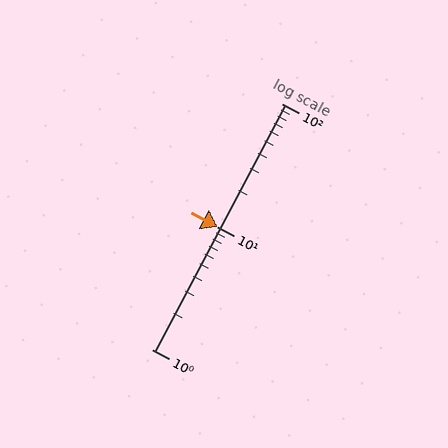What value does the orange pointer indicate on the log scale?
The pointer indicates approximately 10.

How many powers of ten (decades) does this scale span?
The scale spans 2 decades, from 1 to 100.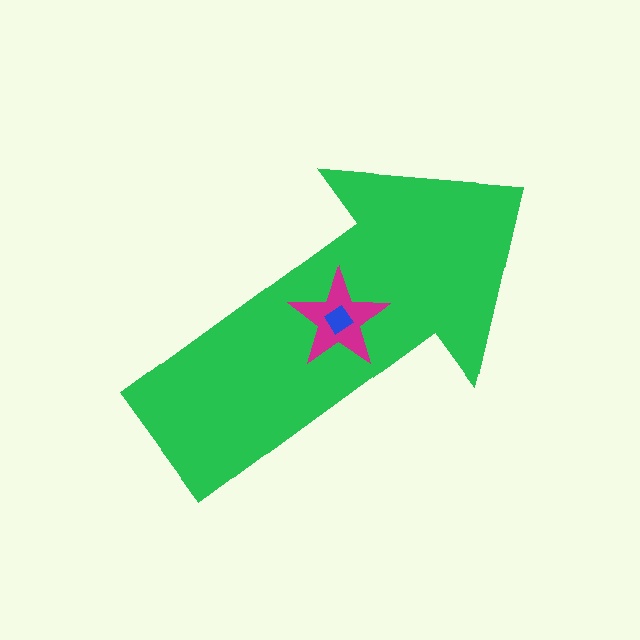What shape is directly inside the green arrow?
The magenta star.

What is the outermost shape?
The green arrow.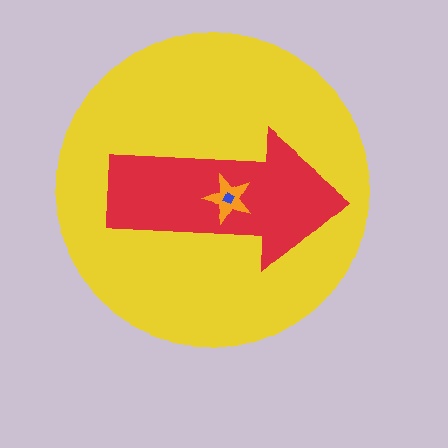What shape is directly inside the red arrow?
The orange star.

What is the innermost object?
The blue diamond.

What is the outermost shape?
The yellow circle.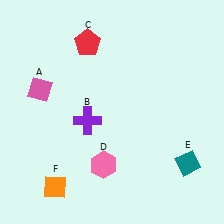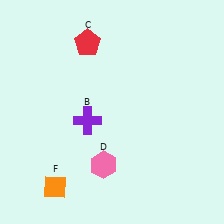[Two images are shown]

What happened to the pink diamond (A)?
The pink diamond (A) was removed in Image 2. It was in the top-left area of Image 1.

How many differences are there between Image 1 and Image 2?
There are 2 differences between the two images.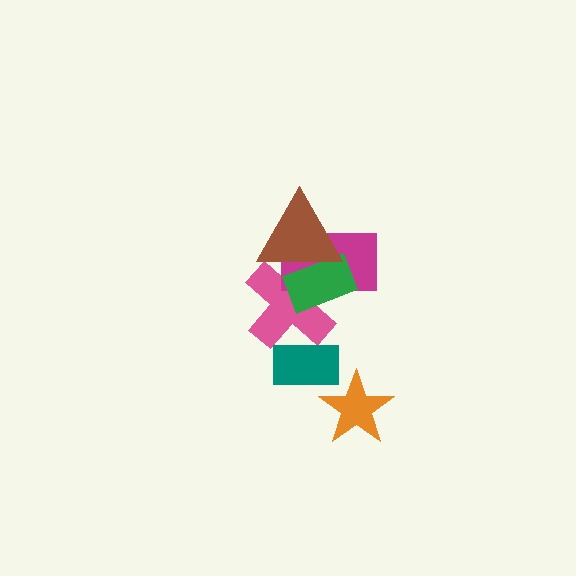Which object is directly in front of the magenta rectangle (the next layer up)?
The green rectangle is directly in front of the magenta rectangle.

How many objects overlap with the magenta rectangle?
3 objects overlap with the magenta rectangle.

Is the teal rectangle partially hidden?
No, no other shape covers it.